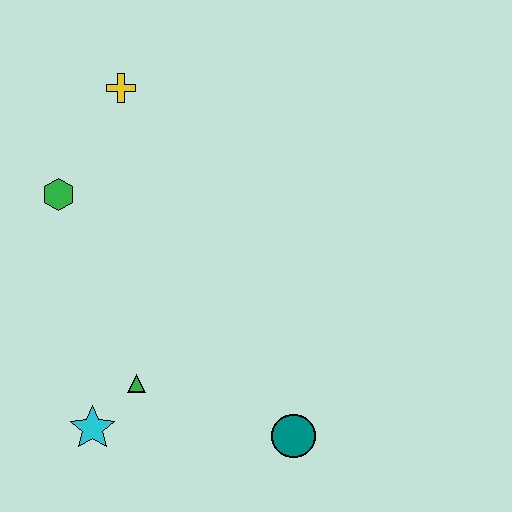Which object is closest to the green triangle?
The cyan star is closest to the green triangle.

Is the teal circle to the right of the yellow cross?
Yes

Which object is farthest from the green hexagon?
The teal circle is farthest from the green hexagon.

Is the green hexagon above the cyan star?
Yes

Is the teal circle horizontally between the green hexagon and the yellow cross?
No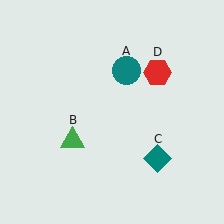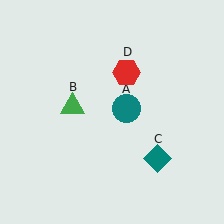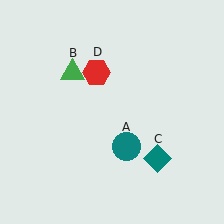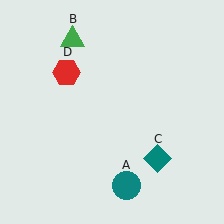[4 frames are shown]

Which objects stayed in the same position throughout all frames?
Teal diamond (object C) remained stationary.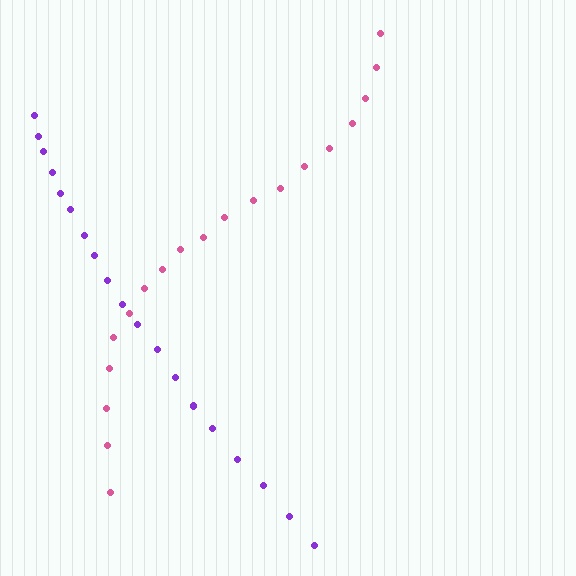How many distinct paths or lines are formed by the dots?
There are 2 distinct paths.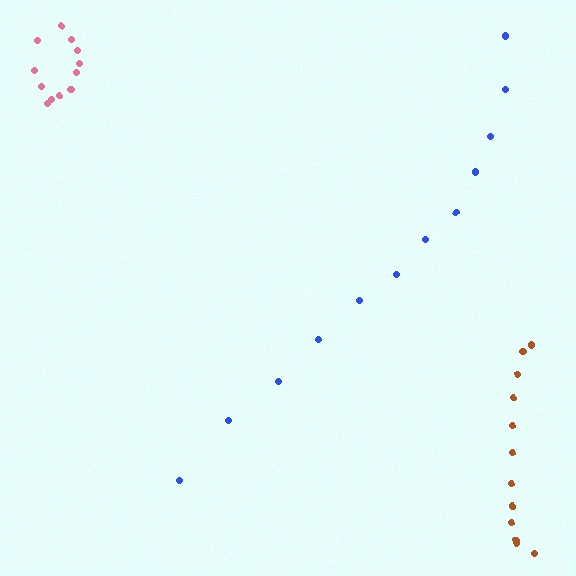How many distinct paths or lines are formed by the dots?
There are 3 distinct paths.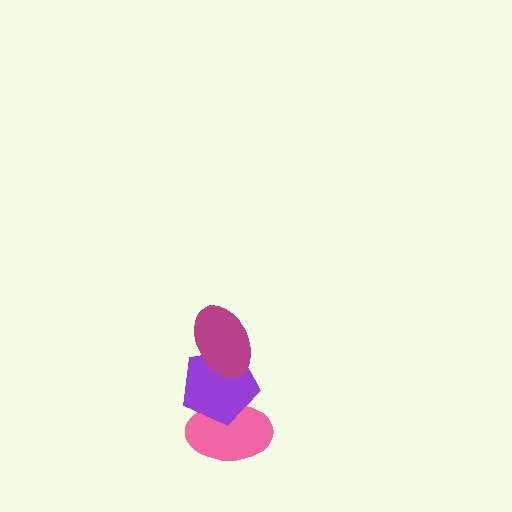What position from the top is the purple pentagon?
The purple pentagon is 2nd from the top.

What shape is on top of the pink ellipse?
The purple pentagon is on top of the pink ellipse.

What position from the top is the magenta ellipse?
The magenta ellipse is 1st from the top.